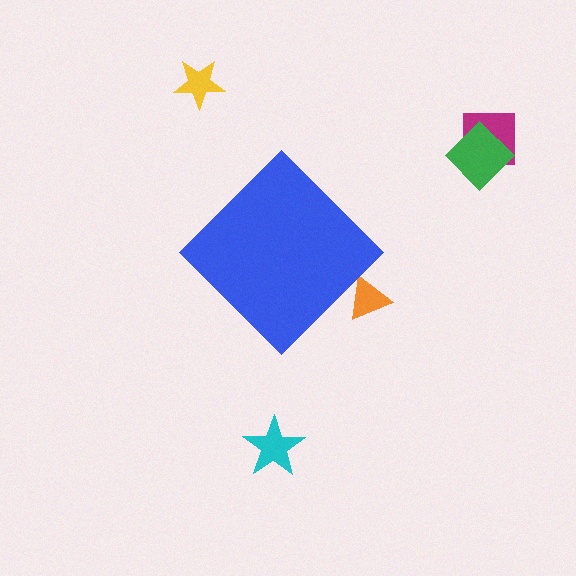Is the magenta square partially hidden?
No, the magenta square is fully visible.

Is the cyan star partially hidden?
No, the cyan star is fully visible.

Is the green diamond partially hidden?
No, the green diamond is fully visible.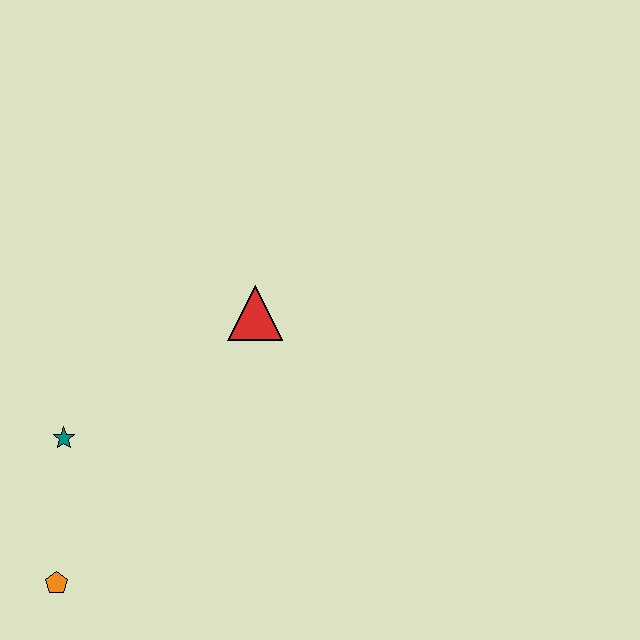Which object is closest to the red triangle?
The teal star is closest to the red triangle.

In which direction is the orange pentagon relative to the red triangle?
The orange pentagon is below the red triangle.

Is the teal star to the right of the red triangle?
No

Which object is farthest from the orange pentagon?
The red triangle is farthest from the orange pentagon.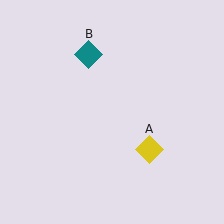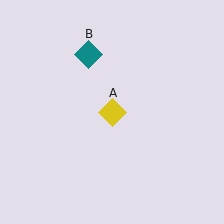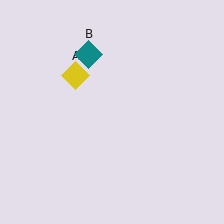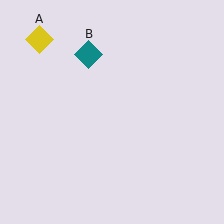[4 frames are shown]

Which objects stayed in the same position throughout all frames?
Teal diamond (object B) remained stationary.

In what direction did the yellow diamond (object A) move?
The yellow diamond (object A) moved up and to the left.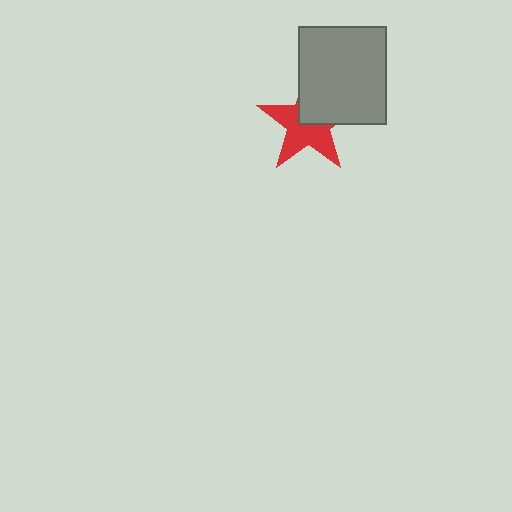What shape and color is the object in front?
The object in front is a gray rectangle.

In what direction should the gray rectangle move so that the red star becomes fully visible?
The gray rectangle should move toward the upper-right. That is the shortest direction to clear the overlap and leave the red star fully visible.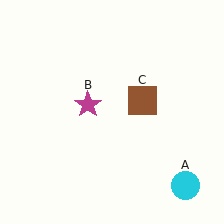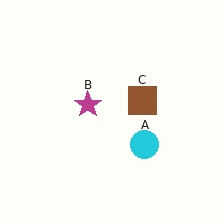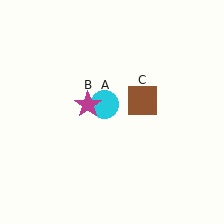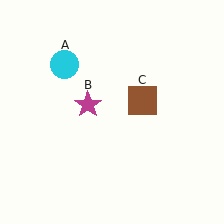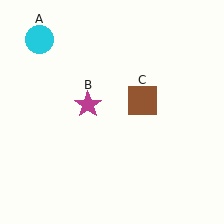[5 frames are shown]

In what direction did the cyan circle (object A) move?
The cyan circle (object A) moved up and to the left.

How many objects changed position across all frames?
1 object changed position: cyan circle (object A).